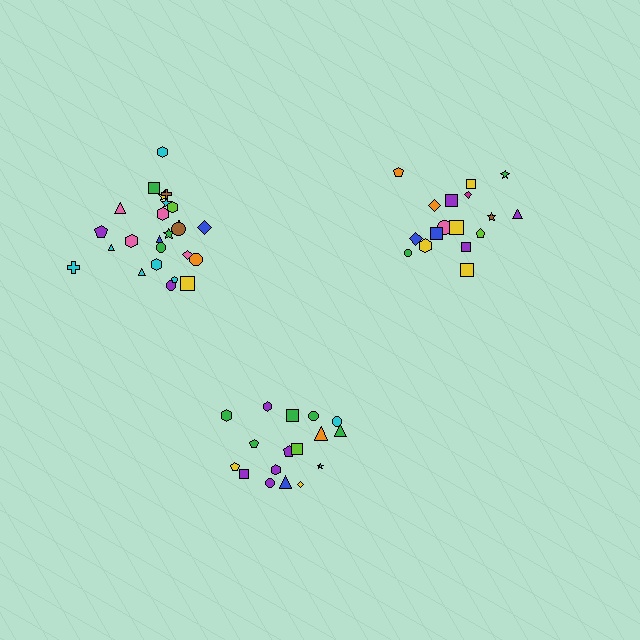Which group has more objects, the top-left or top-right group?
The top-left group.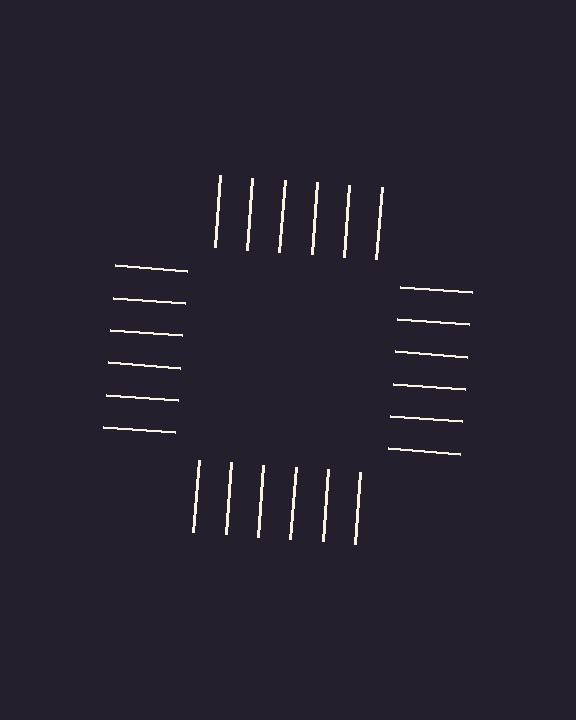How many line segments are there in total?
24 — 6 along each of the 4 edges.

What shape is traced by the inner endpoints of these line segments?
An illusory square — the line segments terminate on its edges but no continuous stroke is drawn.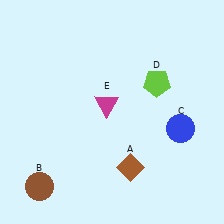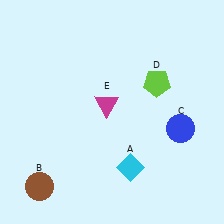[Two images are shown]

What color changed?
The diamond (A) changed from brown in Image 1 to cyan in Image 2.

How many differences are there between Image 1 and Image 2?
There is 1 difference between the two images.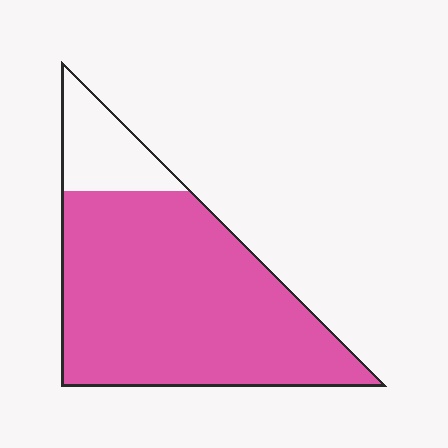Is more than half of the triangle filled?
Yes.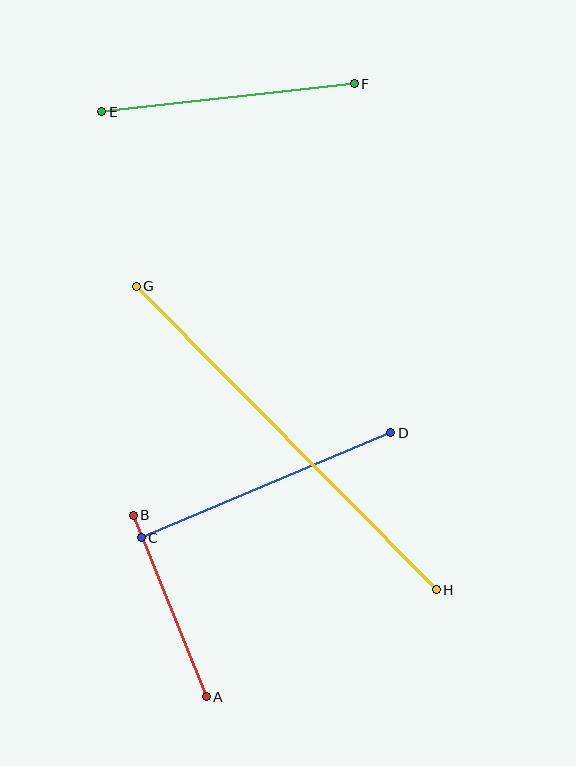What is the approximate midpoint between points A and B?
The midpoint is at approximately (170, 606) pixels.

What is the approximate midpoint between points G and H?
The midpoint is at approximately (286, 438) pixels.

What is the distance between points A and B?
The distance is approximately 196 pixels.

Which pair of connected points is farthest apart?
Points G and H are farthest apart.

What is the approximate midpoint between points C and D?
The midpoint is at approximately (266, 485) pixels.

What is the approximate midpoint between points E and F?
The midpoint is at approximately (228, 98) pixels.